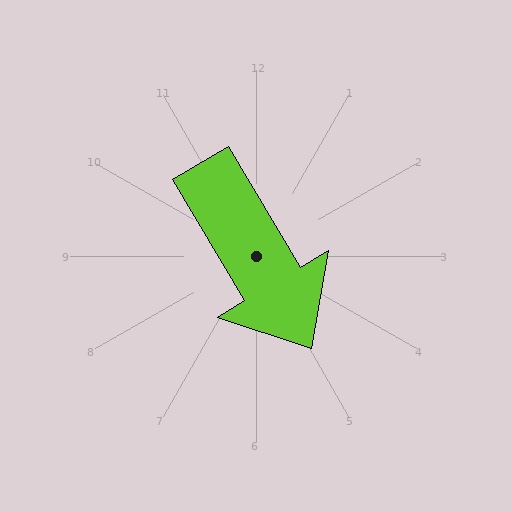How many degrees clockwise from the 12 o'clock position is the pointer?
Approximately 149 degrees.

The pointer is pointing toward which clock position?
Roughly 5 o'clock.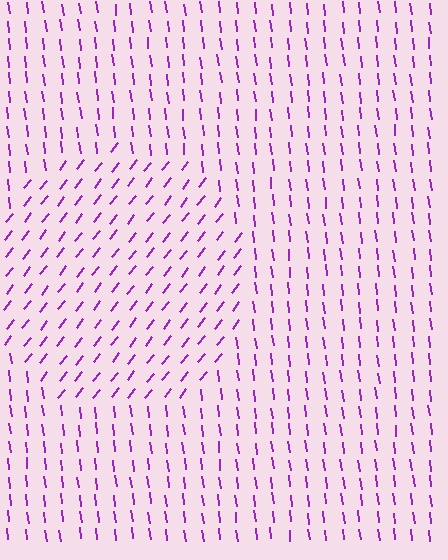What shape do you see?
I see a circle.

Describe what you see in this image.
The image is filled with small purple line segments. A circle region in the image has lines oriented differently from the surrounding lines, creating a visible texture boundary.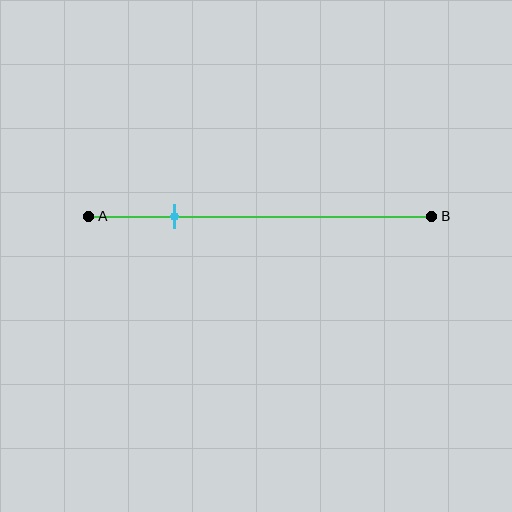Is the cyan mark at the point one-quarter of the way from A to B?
Yes, the mark is approximately at the one-quarter point.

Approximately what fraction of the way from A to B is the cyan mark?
The cyan mark is approximately 25% of the way from A to B.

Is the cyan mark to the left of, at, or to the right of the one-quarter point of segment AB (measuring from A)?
The cyan mark is approximately at the one-quarter point of segment AB.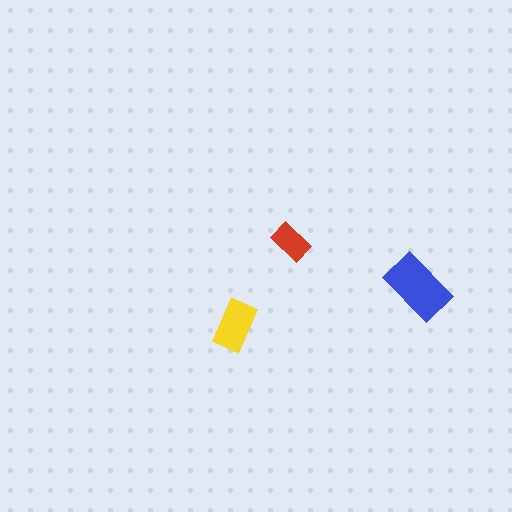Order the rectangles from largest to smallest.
the blue one, the yellow one, the red one.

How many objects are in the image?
There are 3 objects in the image.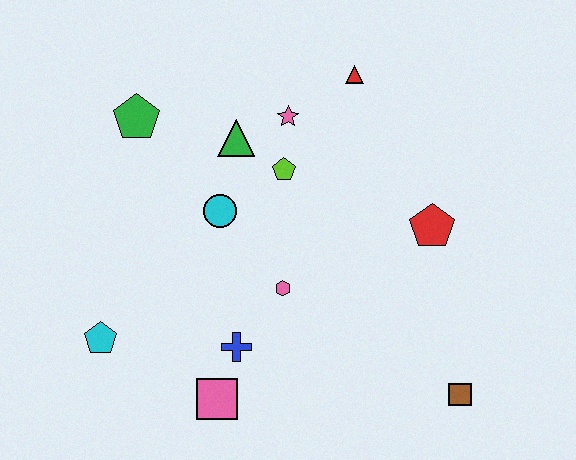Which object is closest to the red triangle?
The pink star is closest to the red triangle.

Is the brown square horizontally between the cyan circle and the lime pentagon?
No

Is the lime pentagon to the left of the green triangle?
No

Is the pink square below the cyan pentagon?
Yes